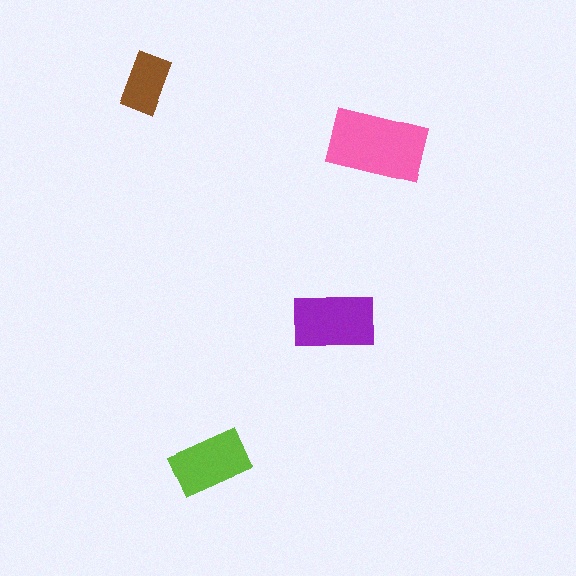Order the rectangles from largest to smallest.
the pink one, the purple one, the lime one, the brown one.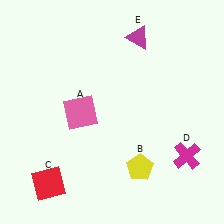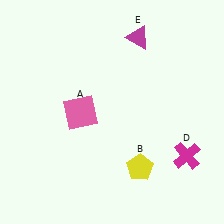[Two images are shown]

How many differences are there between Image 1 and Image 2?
There is 1 difference between the two images.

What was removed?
The red square (C) was removed in Image 2.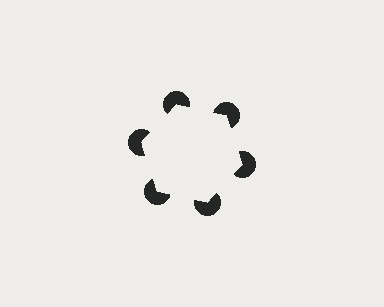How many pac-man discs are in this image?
There are 6 — one at each vertex of the illusory hexagon.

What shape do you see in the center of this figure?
An illusory hexagon — its edges are inferred from the aligned wedge cuts in the pac-man discs, not physically drawn.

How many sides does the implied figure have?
6 sides.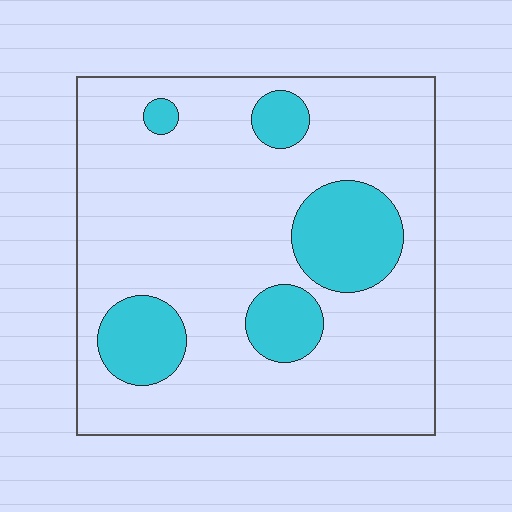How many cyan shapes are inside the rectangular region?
5.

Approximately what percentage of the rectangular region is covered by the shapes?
Approximately 20%.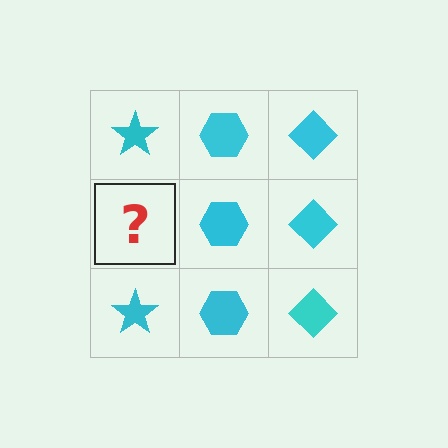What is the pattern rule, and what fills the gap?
The rule is that each column has a consistent shape. The gap should be filled with a cyan star.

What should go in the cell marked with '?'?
The missing cell should contain a cyan star.